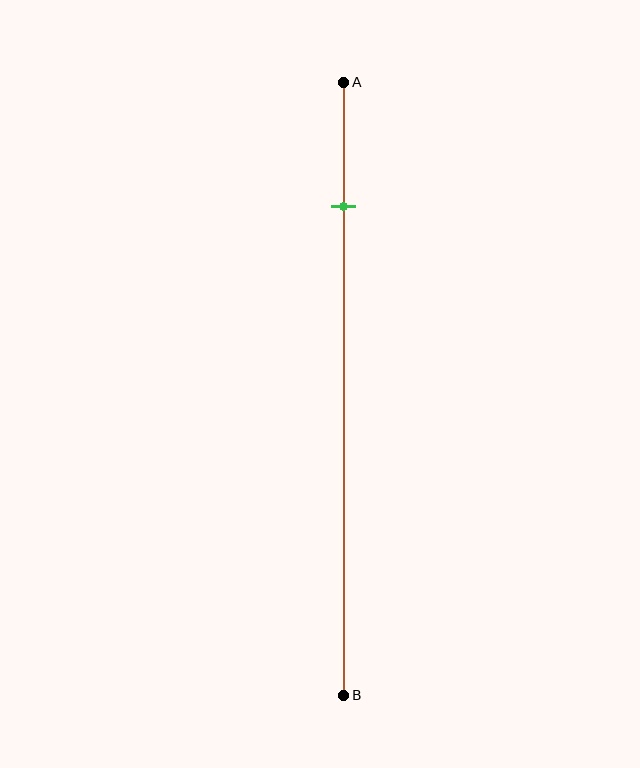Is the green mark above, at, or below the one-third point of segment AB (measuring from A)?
The green mark is above the one-third point of segment AB.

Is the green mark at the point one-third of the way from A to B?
No, the mark is at about 20% from A, not at the 33% one-third point.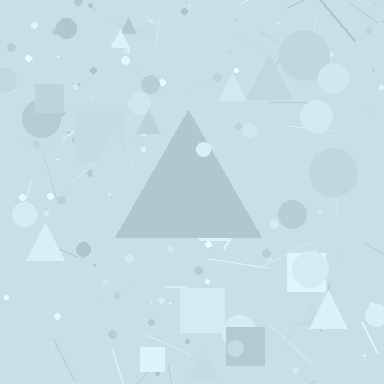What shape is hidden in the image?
A triangle is hidden in the image.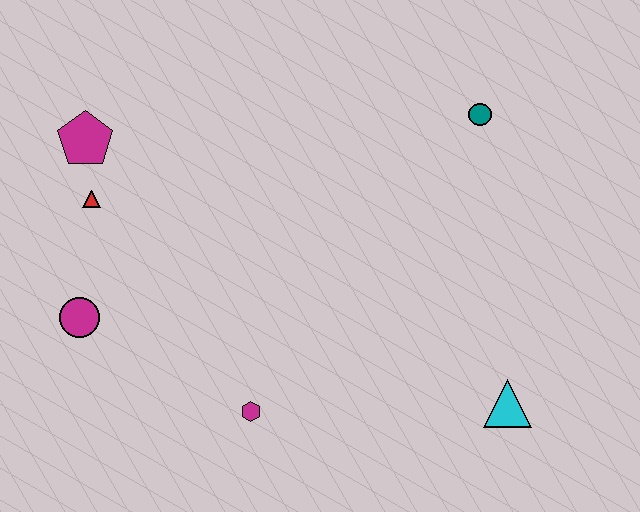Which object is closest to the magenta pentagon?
The red triangle is closest to the magenta pentagon.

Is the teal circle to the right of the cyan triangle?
No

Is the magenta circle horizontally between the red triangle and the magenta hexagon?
No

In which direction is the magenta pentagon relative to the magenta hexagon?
The magenta pentagon is above the magenta hexagon.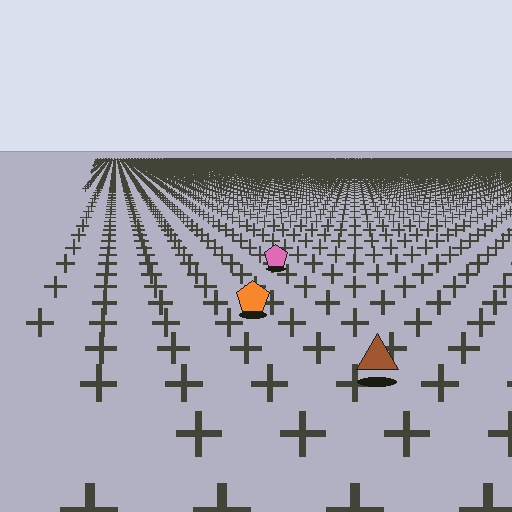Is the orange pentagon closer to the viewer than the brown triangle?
No. The brown triangle is closer — you can tell from the texture gradient: the ground texture is coarser near it.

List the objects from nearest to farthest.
From nearest to farthest: the brown triangle, the orange pentagon, the pink pentagon.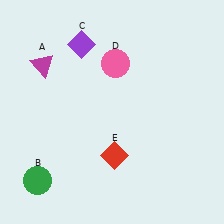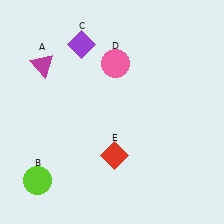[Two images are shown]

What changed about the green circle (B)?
In Image 1, B is green. In Image 2, it changed to lime.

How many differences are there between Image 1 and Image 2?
There is 1 difference between the two images.